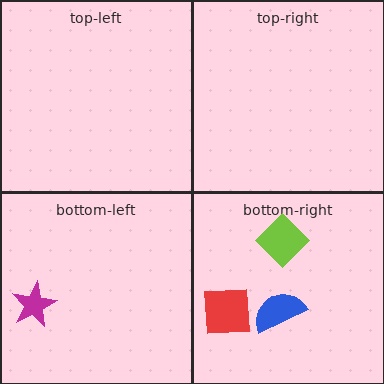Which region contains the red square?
The bottom-right region.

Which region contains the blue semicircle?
The bottom-right region.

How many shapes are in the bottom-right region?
3.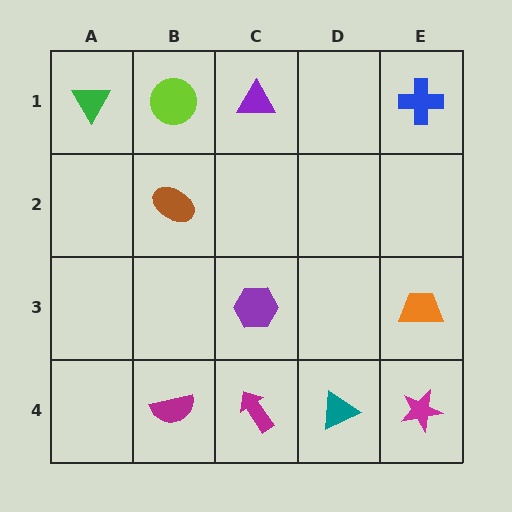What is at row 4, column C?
A magenta arrow.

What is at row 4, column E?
A magenta star.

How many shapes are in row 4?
4 shapes.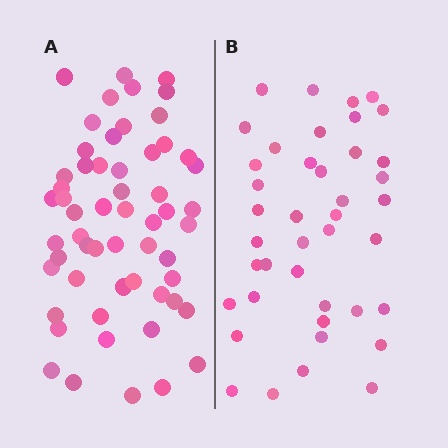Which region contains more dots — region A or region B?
Region A (the left region) has more dots.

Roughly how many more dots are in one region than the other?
Region A has approximately 15 more dots than region B.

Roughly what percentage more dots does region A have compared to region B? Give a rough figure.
About 40% more.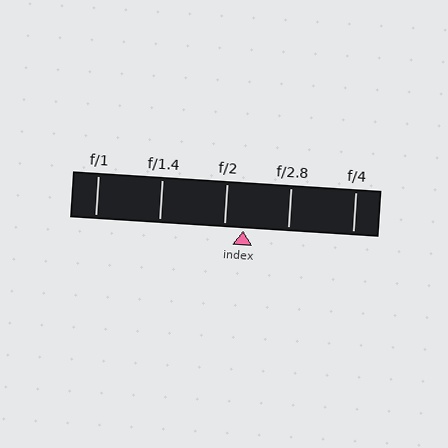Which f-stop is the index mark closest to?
The index mark is closest to f/2.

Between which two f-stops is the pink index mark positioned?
The index mark is between f/2 and f/2.8.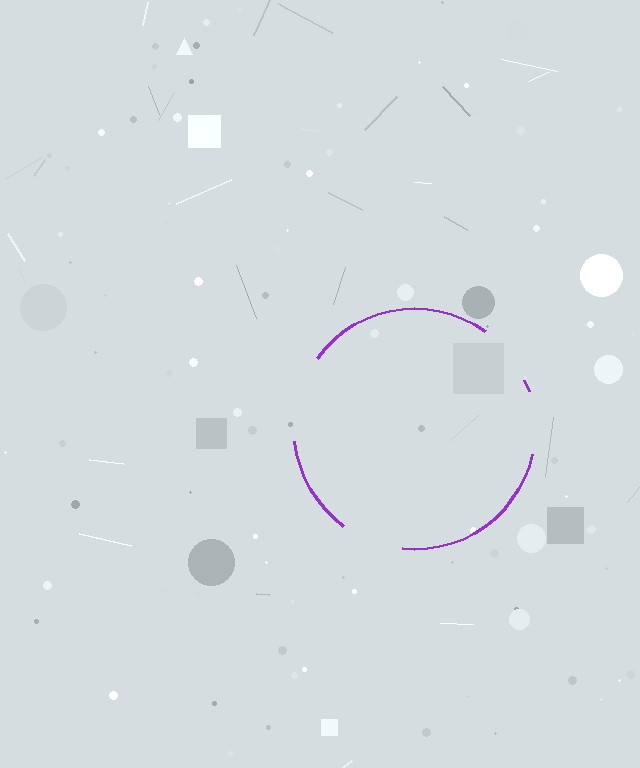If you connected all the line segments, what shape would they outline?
They would outline a circle.